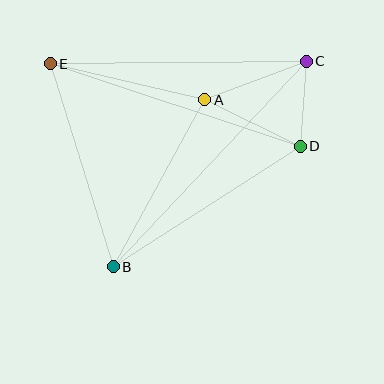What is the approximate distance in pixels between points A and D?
The distance between A and D is approximately 106 pixels.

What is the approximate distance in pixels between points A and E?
The distance between A and E is approximately 159 pixels.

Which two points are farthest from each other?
Points B and C are farthest from each other.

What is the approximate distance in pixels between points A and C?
The distance between A and C is approximately 109 pixels.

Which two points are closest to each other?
Points C and D are closest to each other.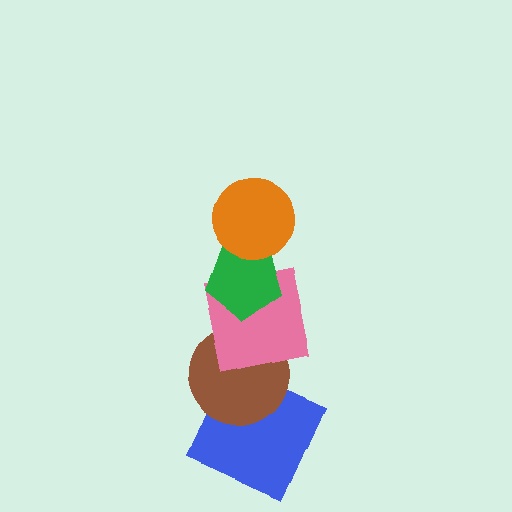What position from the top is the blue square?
The blue square is 5th from the top.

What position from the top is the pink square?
The pink square is 3rd from the top.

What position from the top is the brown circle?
The brown circle is 4th from the top.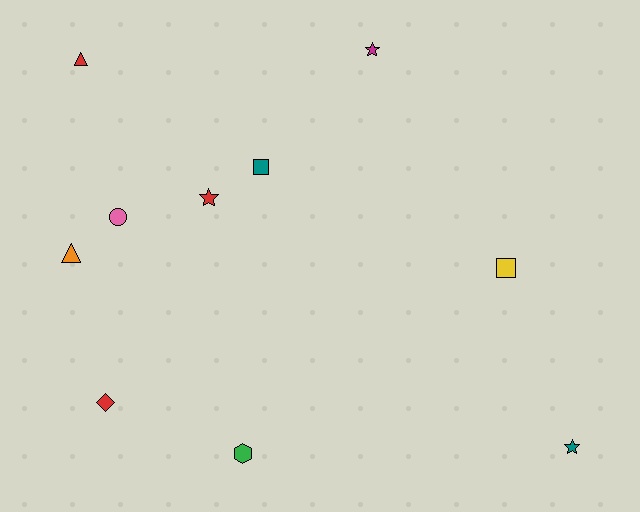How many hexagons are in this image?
There is 1 hexagon.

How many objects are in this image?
There are 10 objects.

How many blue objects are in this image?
There are no blue objects.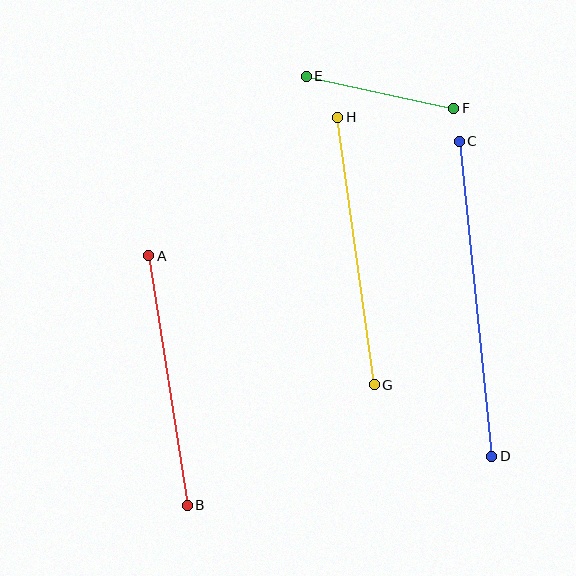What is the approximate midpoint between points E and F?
The midpoint is at approximately (380, 92) pixels.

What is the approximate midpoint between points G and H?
The midpoint is at approximately (356, 251) pixels.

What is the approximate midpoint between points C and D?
The midpoint is at approximately (476, 299) pixels.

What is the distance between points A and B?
The distance is approximately 252 pixels.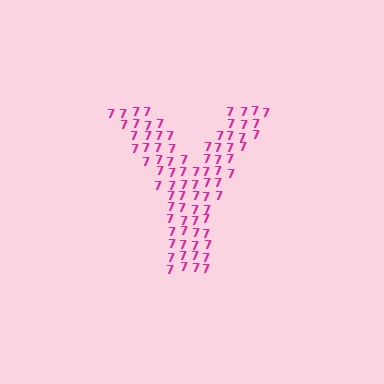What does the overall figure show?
The overall figure shows the letter Y.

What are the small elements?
The small elements are digit 7's.